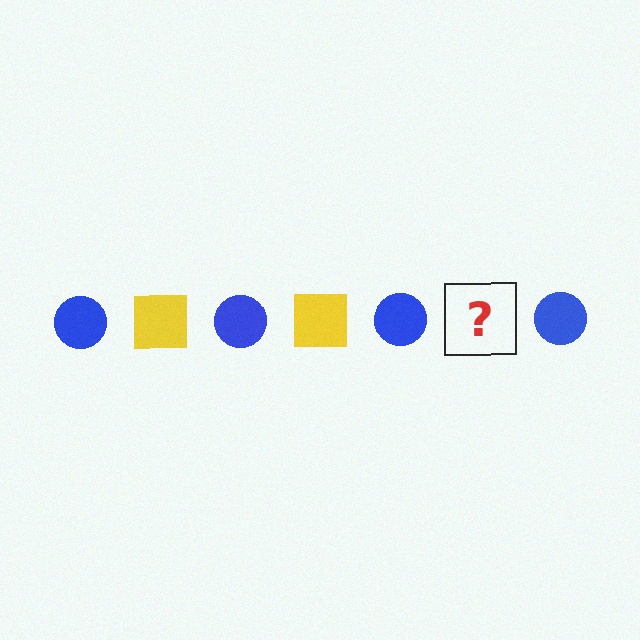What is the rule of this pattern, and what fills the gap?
The rule is that the pattern alternates between blue circle and yellow square. The gap should be filled with a yellow square.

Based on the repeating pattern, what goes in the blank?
The blank should be a yellow square.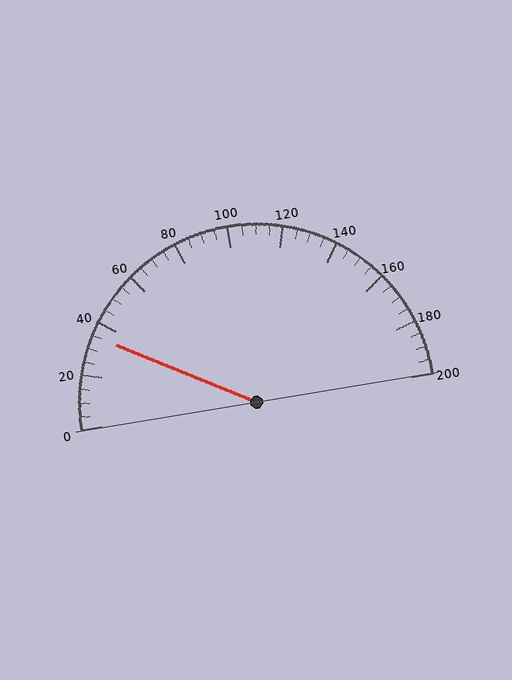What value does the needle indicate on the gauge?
The needle indicates approximately 35.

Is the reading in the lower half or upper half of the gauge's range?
The reading is in the lower half of the range (0 to 200).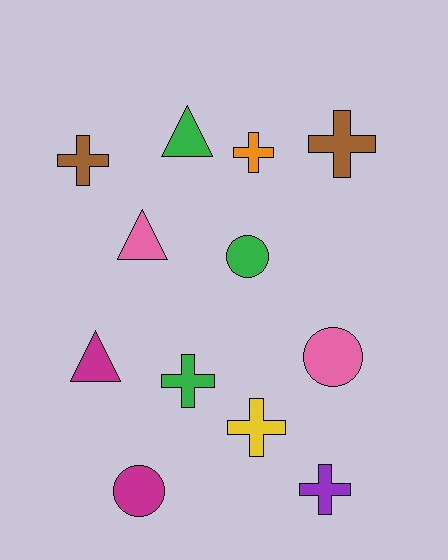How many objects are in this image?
There are 12 objects.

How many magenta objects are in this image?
There are 2 magenta objects.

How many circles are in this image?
There are 3 circles.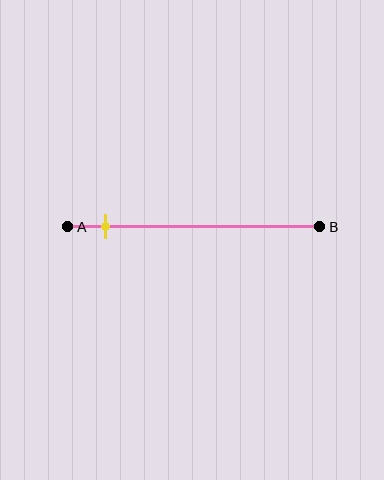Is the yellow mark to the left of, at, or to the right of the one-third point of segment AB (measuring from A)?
The yellow mark is to the left of the one-third point of segment AB.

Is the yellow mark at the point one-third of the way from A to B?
No, the mark is at about 15% from A, not at the 33% one-third point.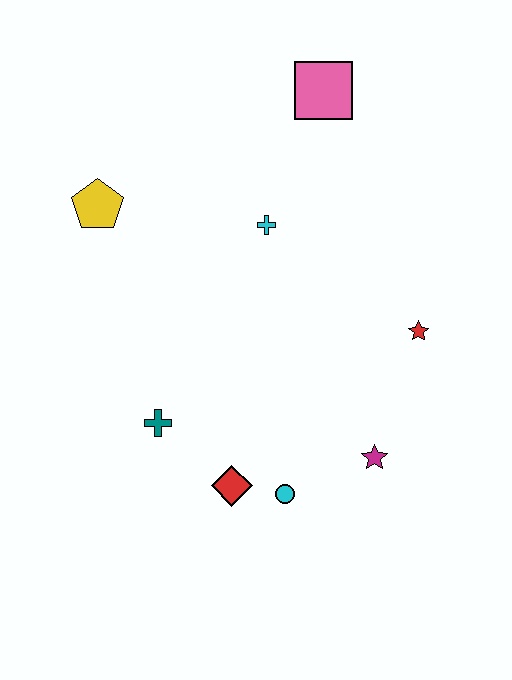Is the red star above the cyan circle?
Yes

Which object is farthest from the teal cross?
The pink square is farthest from the teal cross.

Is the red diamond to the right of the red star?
No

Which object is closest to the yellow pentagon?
The cyan cross is closest to the yellow pentagon.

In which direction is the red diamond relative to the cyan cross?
The red diamond is below the cyan cross.